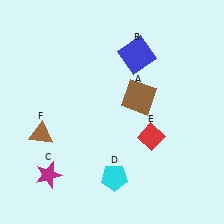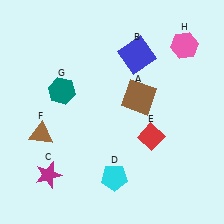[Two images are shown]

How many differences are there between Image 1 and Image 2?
There are 2 differences between the two images.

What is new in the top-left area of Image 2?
A teal hexagon (G) was added in the top-left area of Image 2.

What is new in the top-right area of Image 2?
A pink hexagon (H) was added in the top-right area of Image 2.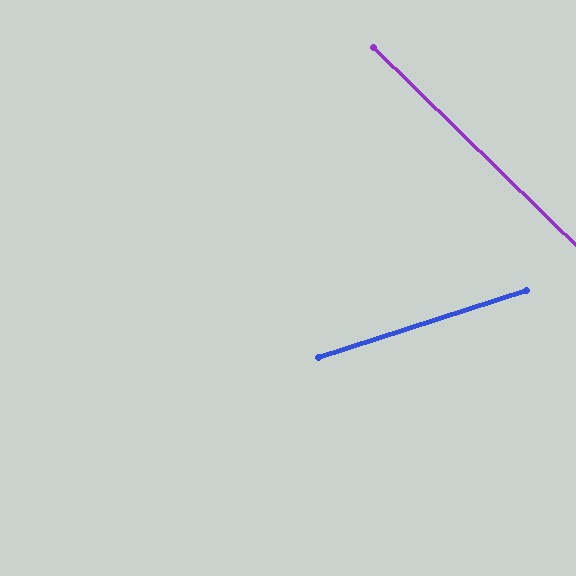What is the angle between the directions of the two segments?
Approximately 62 degrees.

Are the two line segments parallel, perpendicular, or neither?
Neither parallel nor perpendicular — they differ by about 62°.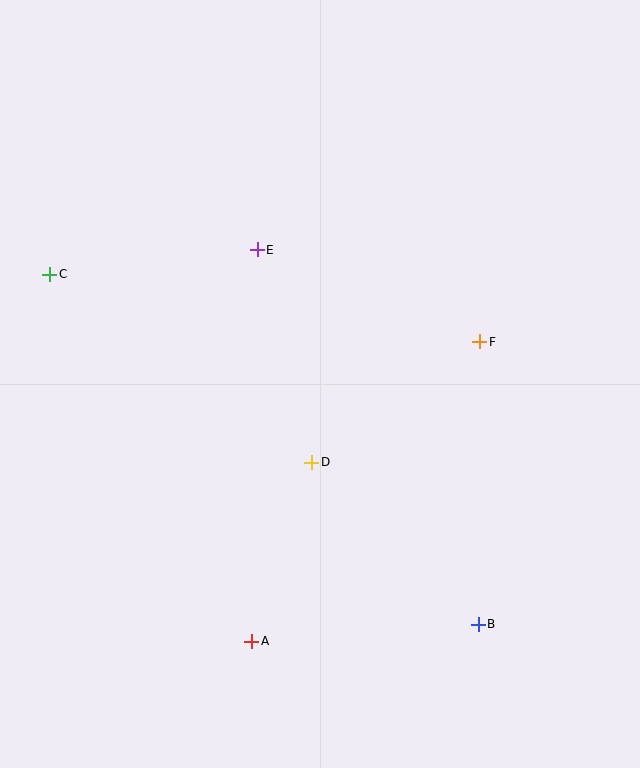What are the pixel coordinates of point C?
Point C is at (50, 274).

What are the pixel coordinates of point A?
Point A is at (252, 641).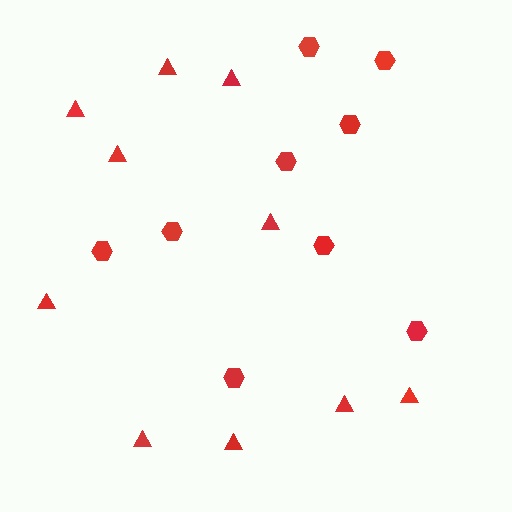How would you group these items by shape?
There are 2 groups: one group of triangles (10) and one group of hexagons (9).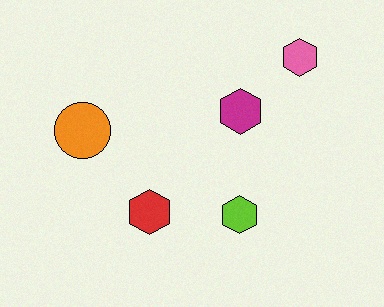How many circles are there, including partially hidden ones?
There is 1 circle.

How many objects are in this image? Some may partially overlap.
There are 5 objects.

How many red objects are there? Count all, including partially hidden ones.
There is 1 red object.